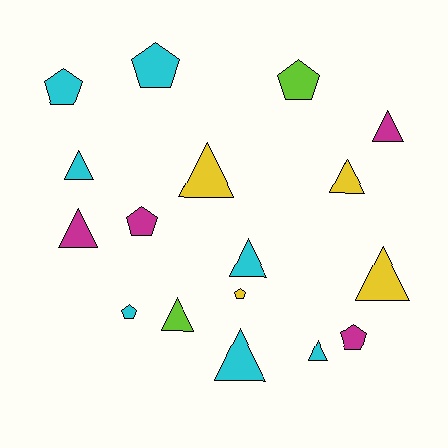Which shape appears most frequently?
Triangle, with 10 objects.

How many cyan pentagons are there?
There are 3 cyan pentagons.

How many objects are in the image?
There are 17 objects.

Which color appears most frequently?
Cyan, with 7 objects.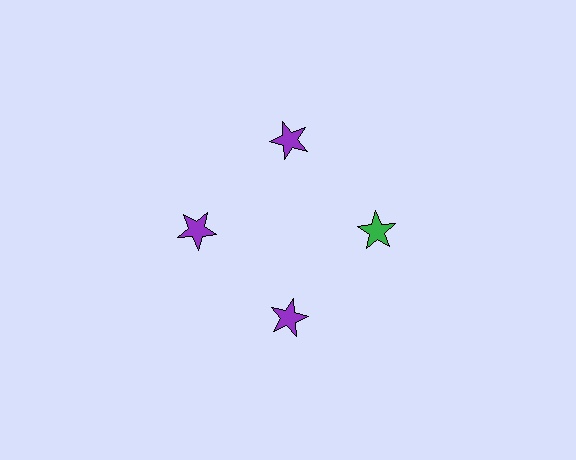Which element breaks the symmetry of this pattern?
The green star at roughly the 3 o'clock position breaks the symmetry. All other shapes are purple stars.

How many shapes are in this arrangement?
There are 4 shapes arranged in a ring pattern.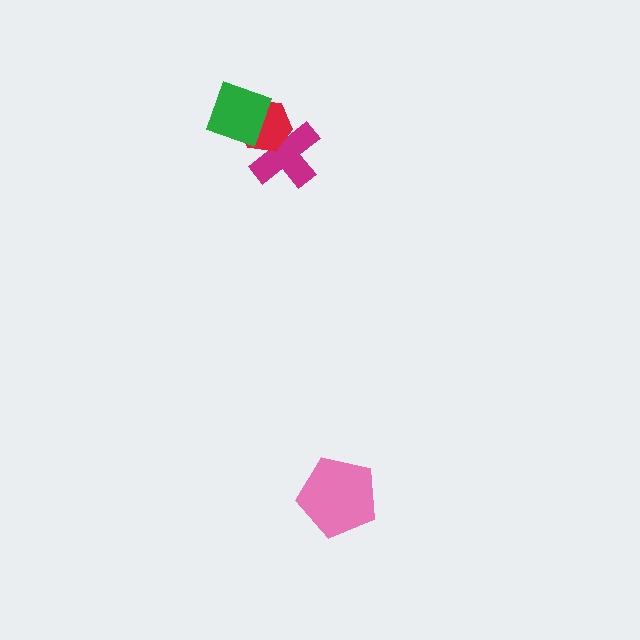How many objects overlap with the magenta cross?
2 objects overlap with the magenta cross.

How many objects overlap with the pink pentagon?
0 objects overlap with the pink pentagon.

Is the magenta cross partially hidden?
Yes, it is partially covered by another shape.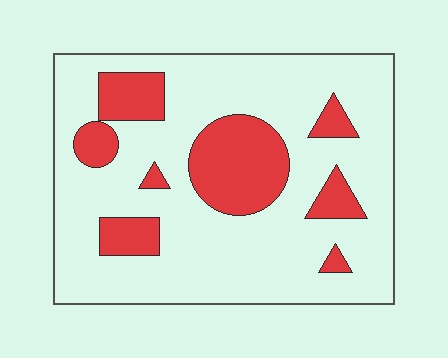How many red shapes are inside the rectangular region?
8.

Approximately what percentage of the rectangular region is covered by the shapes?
Approximately 25%.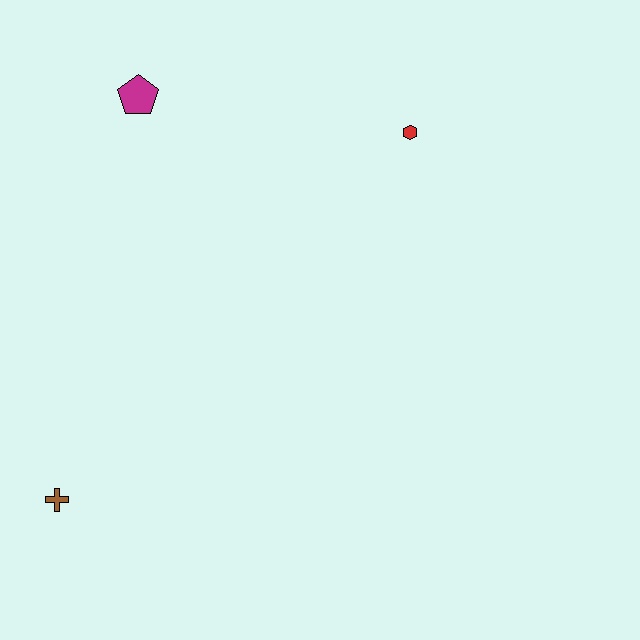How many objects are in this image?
There are 3 objects.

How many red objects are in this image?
There is 1 red object.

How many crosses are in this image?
There is 1 cross.